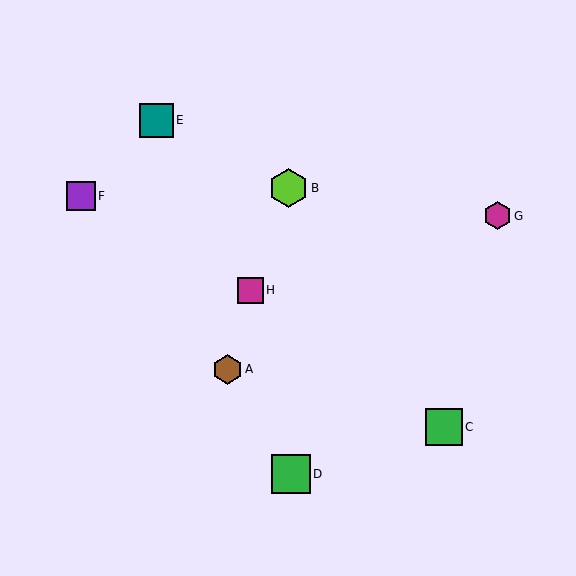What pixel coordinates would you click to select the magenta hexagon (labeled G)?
Click at (497, 216) to select the magenta hexagon G.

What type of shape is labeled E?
Shape E is a teal square.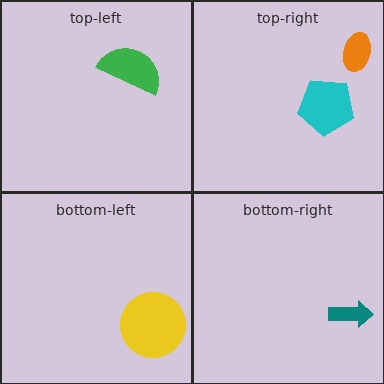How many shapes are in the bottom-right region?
1.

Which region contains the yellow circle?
The bottom-left region.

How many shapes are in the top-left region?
1.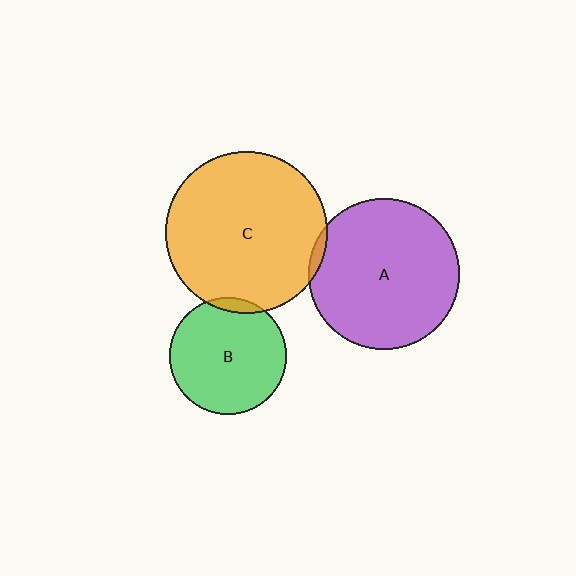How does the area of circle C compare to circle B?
Approximately 1.9 times.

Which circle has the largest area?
Circle C (orange).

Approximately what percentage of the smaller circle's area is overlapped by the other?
Approximately 5%.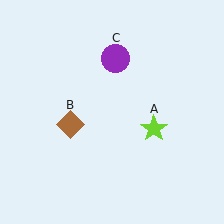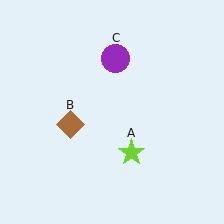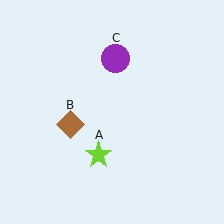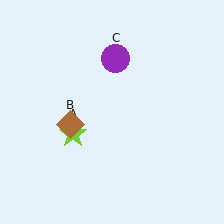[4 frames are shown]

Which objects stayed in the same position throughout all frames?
Brown diamond (object B) and purple circle (object C) remained stationary.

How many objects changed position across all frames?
1 object changed position: lime star (object A).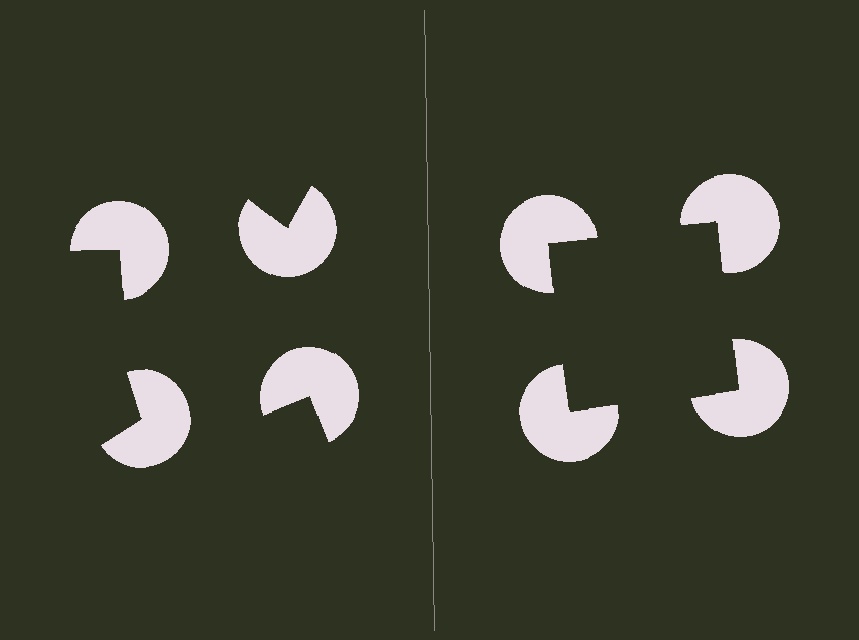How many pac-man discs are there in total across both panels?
8 — 4 on each side.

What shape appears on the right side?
An illusory square.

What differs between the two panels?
The pac-man discs are positioned identically on both sides; only the wedge orientations differ. On the right they align to a square; on the left they are misaligned.